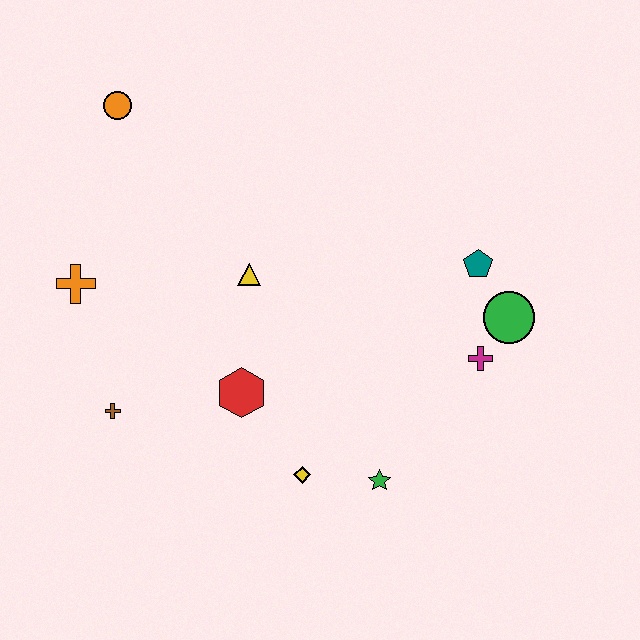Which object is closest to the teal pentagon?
The green circle is closest to the teal pentagon.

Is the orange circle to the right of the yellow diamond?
No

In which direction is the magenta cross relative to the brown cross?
The magenta cross is to the right of the brown cross.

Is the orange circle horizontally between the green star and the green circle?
No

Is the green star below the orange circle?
Yes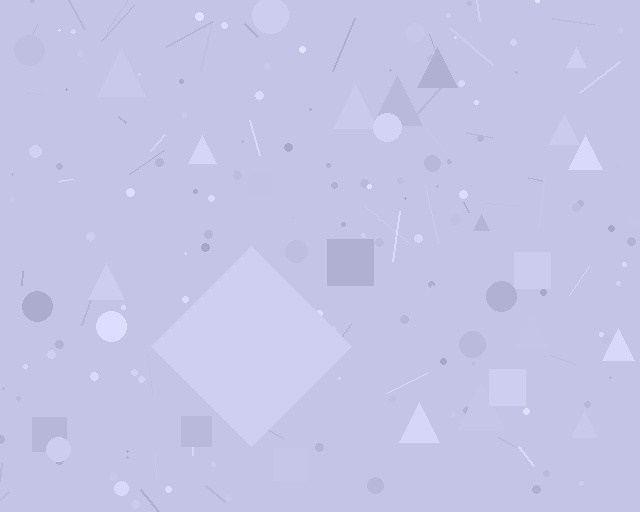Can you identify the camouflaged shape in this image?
The camouflaged shape is a diamond.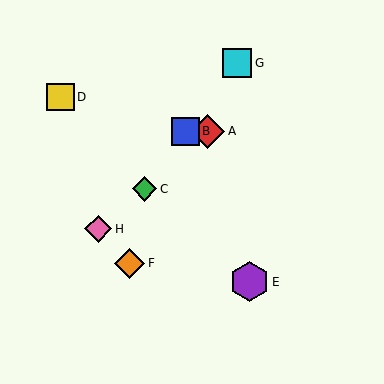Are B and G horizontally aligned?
No, B is at y≈131 and G is at y≈63.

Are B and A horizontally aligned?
Yes, both are at y≈131.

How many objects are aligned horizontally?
2 objects (A, B) are aligned horizontally.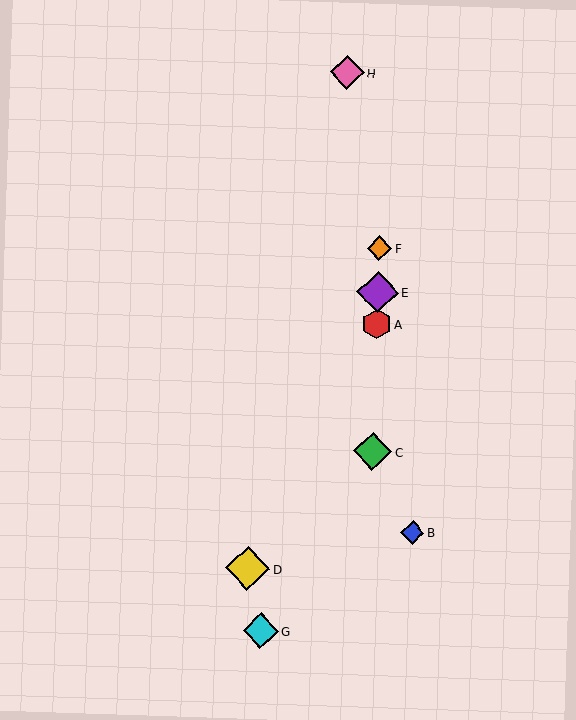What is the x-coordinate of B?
Object B is at x≈412.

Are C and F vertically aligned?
Yes, both are at x≈372.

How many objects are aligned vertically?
4 objects (A, C, E, F) are aligned vertically.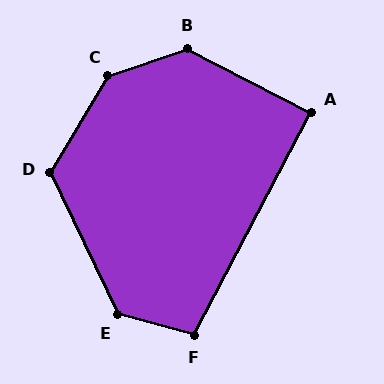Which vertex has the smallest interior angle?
A, at approximately 89 degrees.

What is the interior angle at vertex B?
Approximately 134 degrees (obtuse).